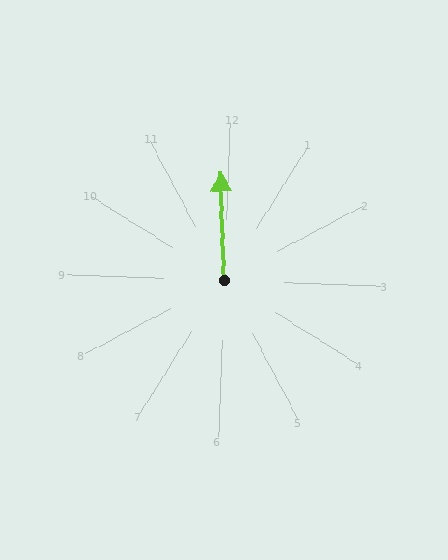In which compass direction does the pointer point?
North.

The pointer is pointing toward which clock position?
Roughly 12 o'clock.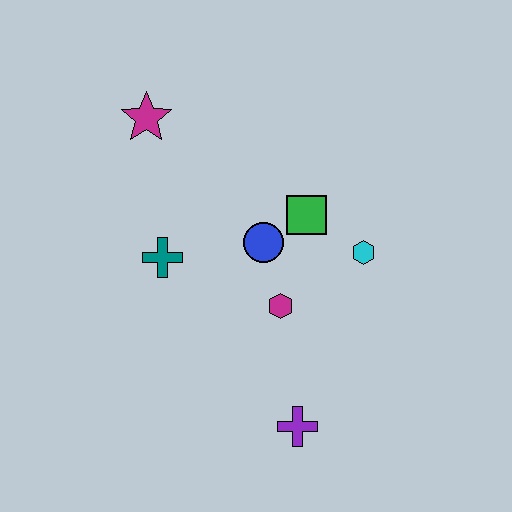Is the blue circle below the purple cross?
No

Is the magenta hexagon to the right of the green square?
No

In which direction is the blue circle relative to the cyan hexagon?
The blue circle is to the left of the cyan hexagon.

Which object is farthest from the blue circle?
The purple cross is farthest from the blue circle.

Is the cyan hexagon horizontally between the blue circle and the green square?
No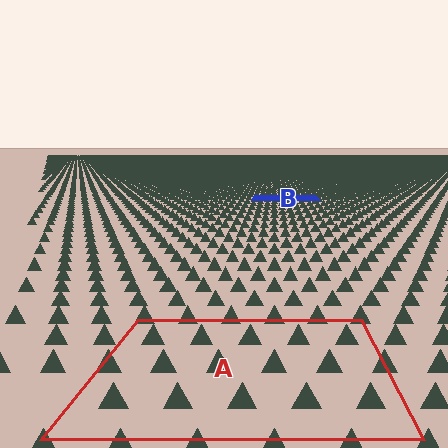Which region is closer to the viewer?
Region A is closer. The texture elements there are larger and more spread out.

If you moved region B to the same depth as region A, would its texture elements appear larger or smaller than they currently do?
They would appear larger. At a closer depth, the same texture elements are projected at a bigger on-screen size.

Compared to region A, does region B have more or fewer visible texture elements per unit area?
Region B has more texture elements per unit area — they are packed more densely because it is farther away.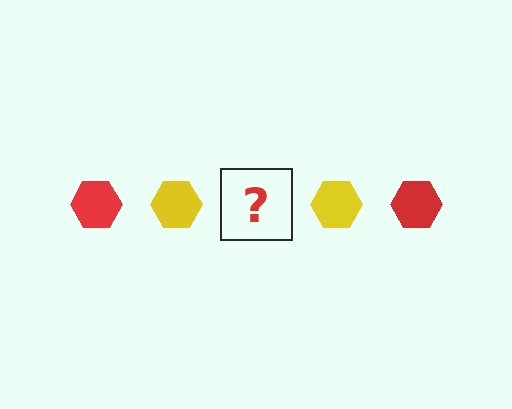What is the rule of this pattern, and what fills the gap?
The rule is that the pattern cycles through red, yellow hexagons. The gap should be filled with a red hexagon.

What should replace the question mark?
The question mark should be replaced with a red hexagon.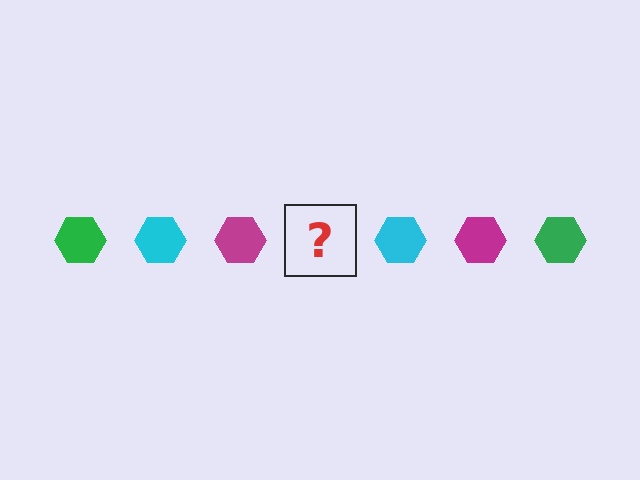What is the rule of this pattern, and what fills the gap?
The rule is that the pattern cycles through green, cyan, magenta hexagons. The gap should be filled with a green hexagon.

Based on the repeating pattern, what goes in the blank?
The blank should be a green hexagon.